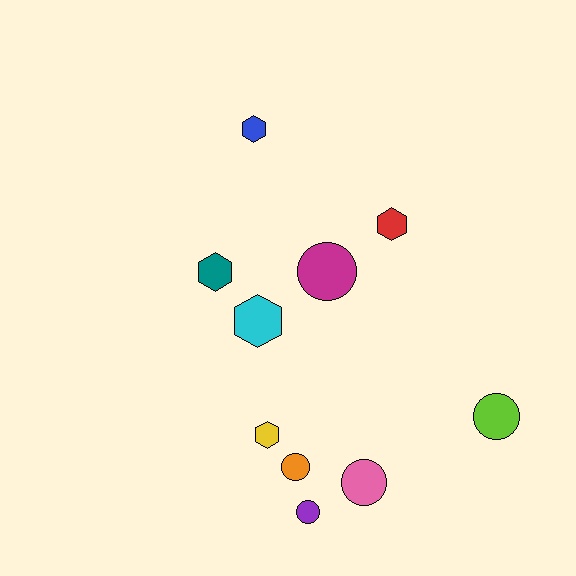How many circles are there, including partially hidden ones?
There are 5 circles.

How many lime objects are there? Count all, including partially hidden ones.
There is 1 lime object.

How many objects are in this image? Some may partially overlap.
There are 10 objects.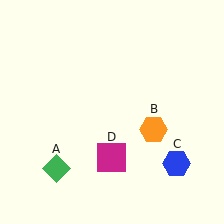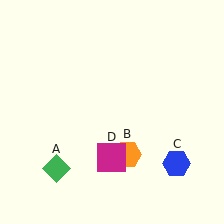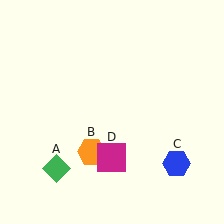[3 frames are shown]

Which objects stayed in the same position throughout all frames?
Green diamond (object A) and blue hexagon (object C) and magenta square (object D) remained stationary.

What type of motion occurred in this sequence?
The orange hexagon (object B) rotated clockwise around the center of the scene.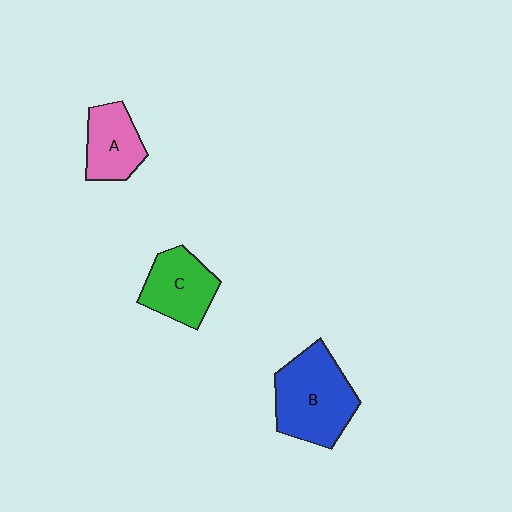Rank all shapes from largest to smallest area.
From largest to smallest: B (blue), C (green), A (pink).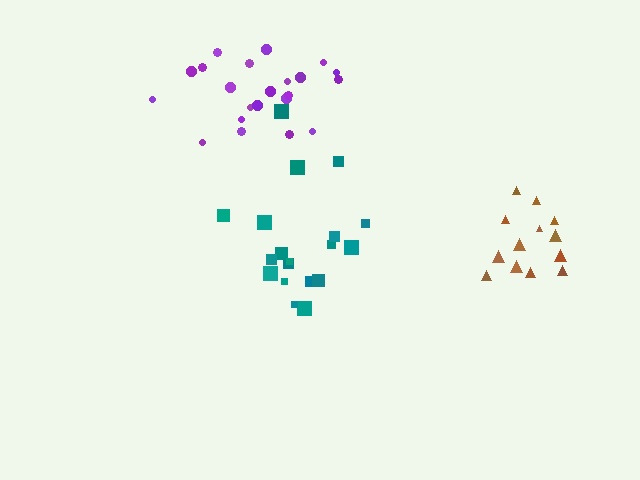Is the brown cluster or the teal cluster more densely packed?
Brown.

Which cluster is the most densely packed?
Brown.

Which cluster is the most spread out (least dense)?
Teal.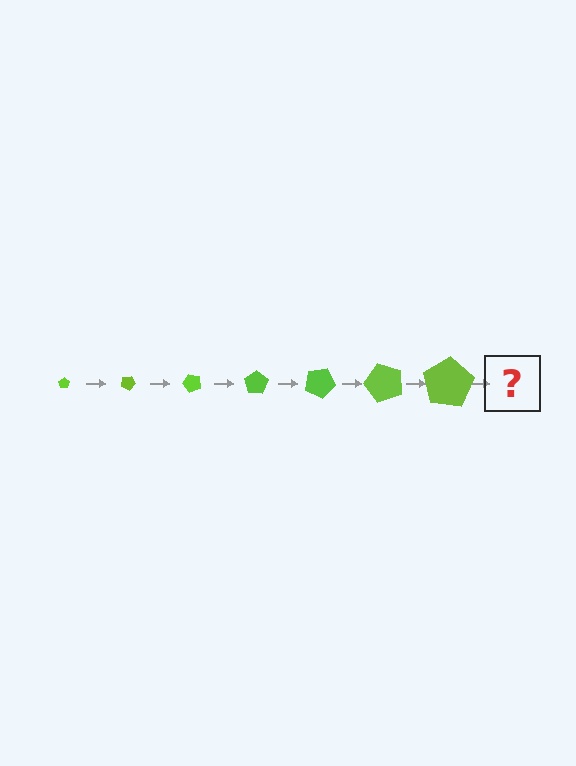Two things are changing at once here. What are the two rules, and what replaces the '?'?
The two rules are that the pentagon grows larger each step and it rotates 25 degrees each step. The '?' should be a pentagon, larger than the previous one and rotated 175 degrees from the start.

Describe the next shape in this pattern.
It should be a pentagon, larger than the previous one and rotated 175 degrees from the start.